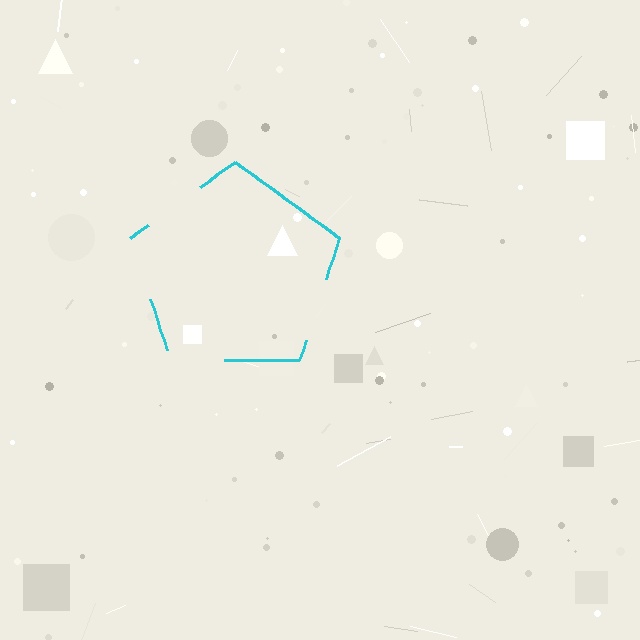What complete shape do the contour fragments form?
The contour fragments form a pentagon.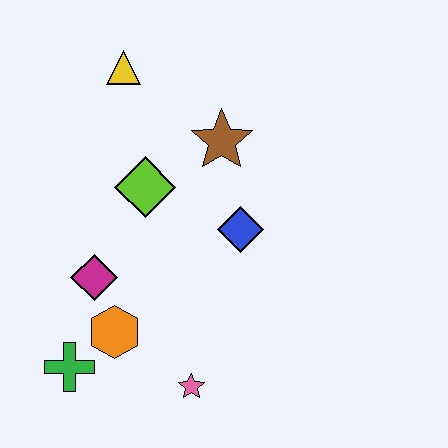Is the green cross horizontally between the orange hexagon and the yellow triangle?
No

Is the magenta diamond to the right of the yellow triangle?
No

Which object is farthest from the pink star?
The yellow triangle is farthest from the pink star.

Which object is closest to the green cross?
The orange hexagon is closest to the green cross.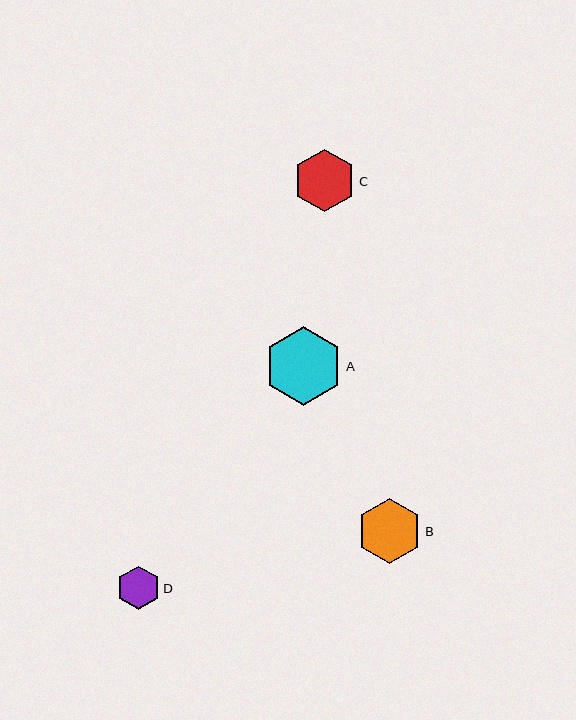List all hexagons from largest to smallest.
From largest to smallest: A, B, C, D.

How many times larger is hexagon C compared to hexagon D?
Hexagon C is approximately 1.4 times the size of hexagon D.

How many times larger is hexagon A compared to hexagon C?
Hexagon A is approximately 1.3 times the size of hexagon C.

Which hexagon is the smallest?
Hexagon D is the smallest with a size of approximately 44 pixels.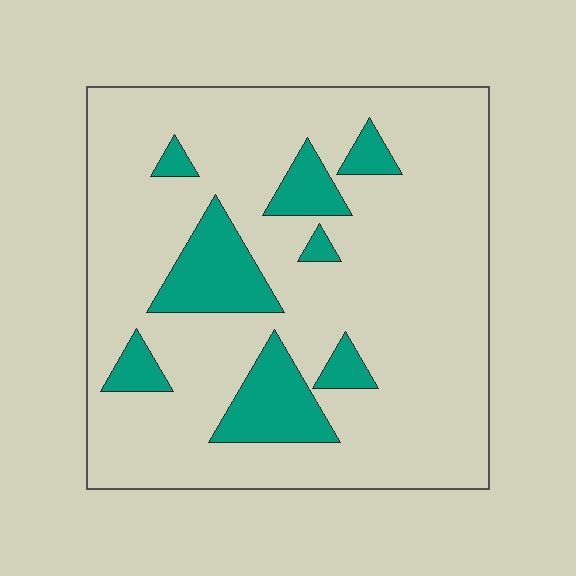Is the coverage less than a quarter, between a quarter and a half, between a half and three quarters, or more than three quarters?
Less than a quarter.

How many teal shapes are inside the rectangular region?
8.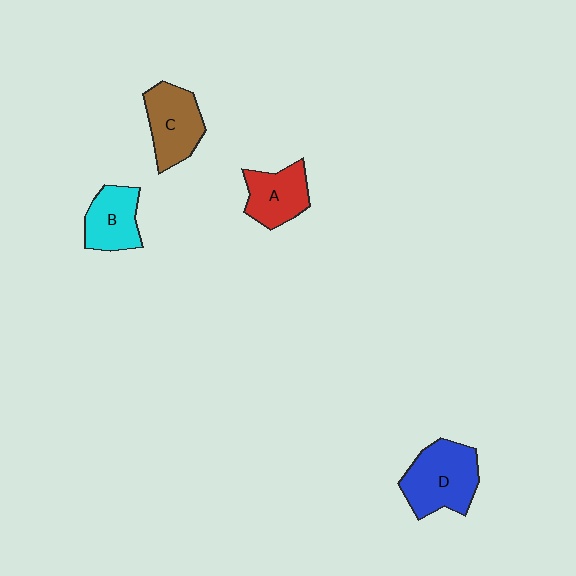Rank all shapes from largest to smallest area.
From largest to smallest: D (blue), C (brown), A (red), B (cyan).